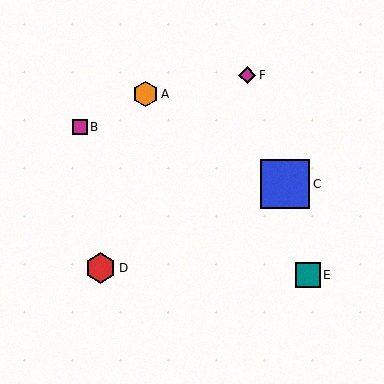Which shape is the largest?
The blue square (labeled C) is the largest.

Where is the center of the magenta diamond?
The center of the magenta diamond is at (247, 75).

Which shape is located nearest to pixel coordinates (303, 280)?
The teal square (labeled E) at (308, 275) is nearest to that location.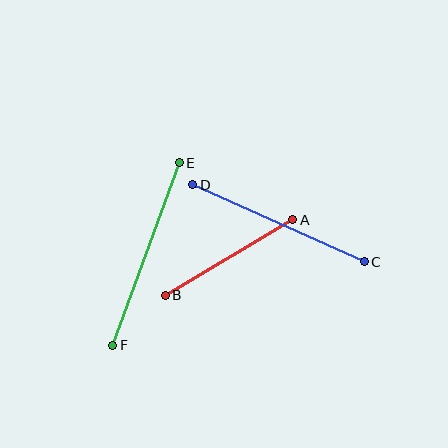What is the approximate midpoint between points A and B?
The midpoint is at approximately (229, 257) pixels.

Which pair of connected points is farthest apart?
Points E and F are farthest apart.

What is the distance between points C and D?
The distance is approximately 188 pixels.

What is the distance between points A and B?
The distance is approximately 148 pixels.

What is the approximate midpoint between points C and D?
The midpoint is at approximately (278, 223) pixels.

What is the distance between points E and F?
The distance is approximately 194 pixels.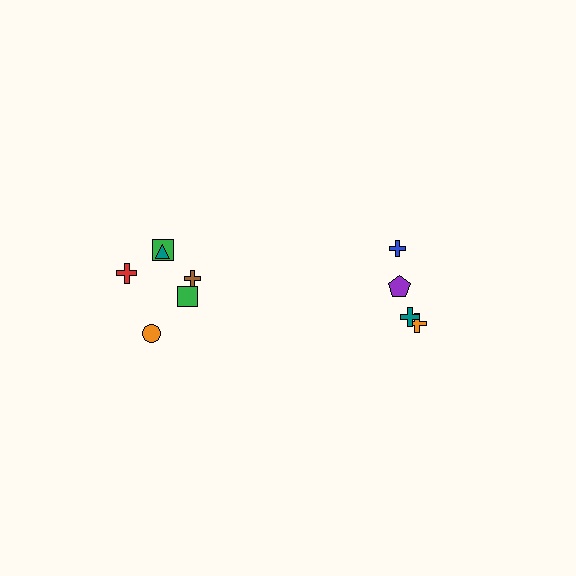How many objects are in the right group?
There are 4 objects.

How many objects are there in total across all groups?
There are 10 objects.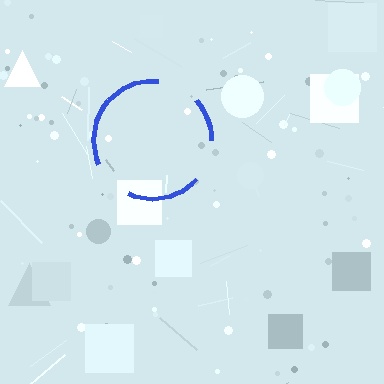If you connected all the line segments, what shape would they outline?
They would outline a circle.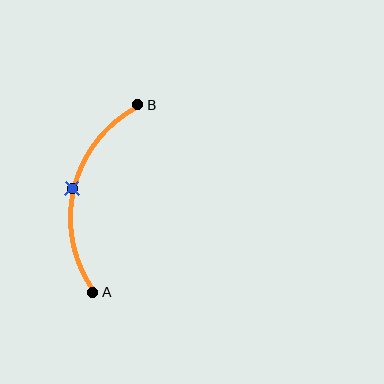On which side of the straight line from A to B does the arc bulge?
The arc bulges to the left of the straight line connecting A and B.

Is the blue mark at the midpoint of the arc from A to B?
Yes. The blue mark lies on the arc at equal arc-length from both A and B — it is the arc midpoint.